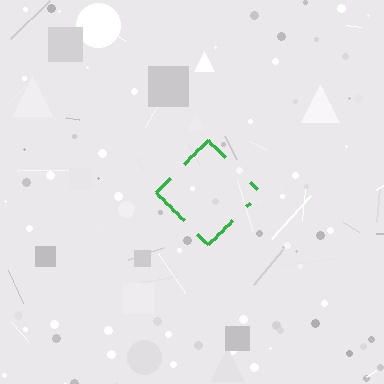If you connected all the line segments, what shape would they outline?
They would outline a diamond.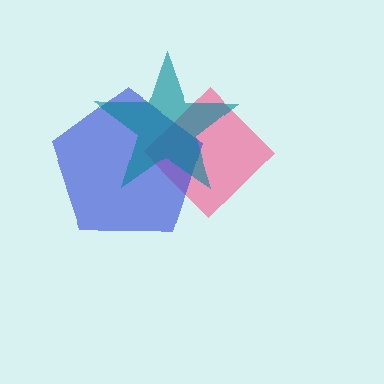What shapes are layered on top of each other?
The layered shapes are: a pink diamond, a blue pentagon, a teal star.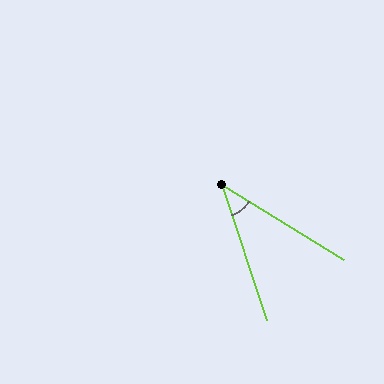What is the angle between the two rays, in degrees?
Approximately 40 degrees.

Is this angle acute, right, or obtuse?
It is acute.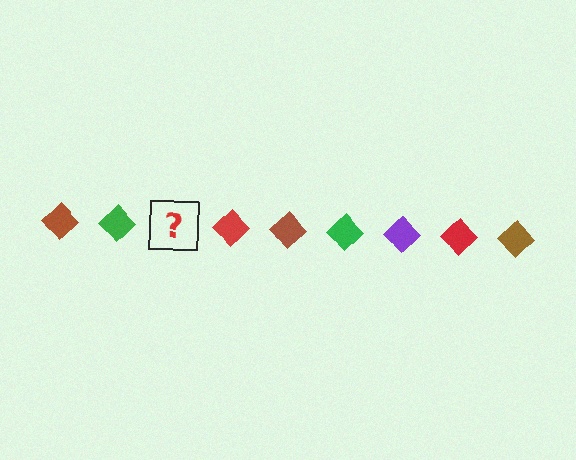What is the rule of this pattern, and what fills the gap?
The rule is that the pattern cycles through brown, green, purple, red diamonds. The gap should be filled with a purple diamond.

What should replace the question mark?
The question mark should be replaced with a purple diamond.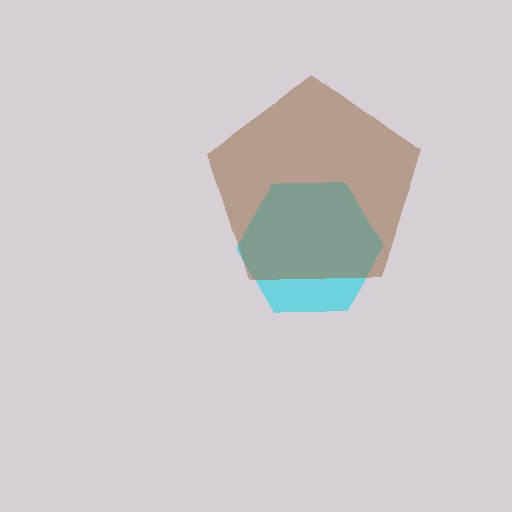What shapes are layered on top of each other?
The layered shapes are: a cyan hexagon, a brown pentagon.